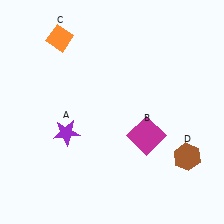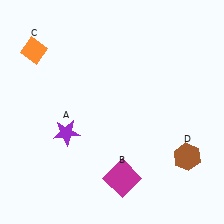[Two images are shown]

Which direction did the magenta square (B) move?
The magenta square (B) moved down.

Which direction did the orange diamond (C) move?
The orange diamond (C) moved left.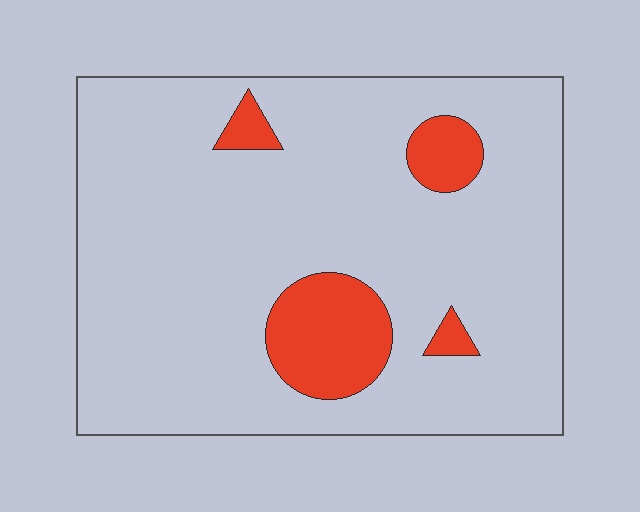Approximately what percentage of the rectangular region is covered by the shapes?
Approximately 10%.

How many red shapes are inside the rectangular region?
4.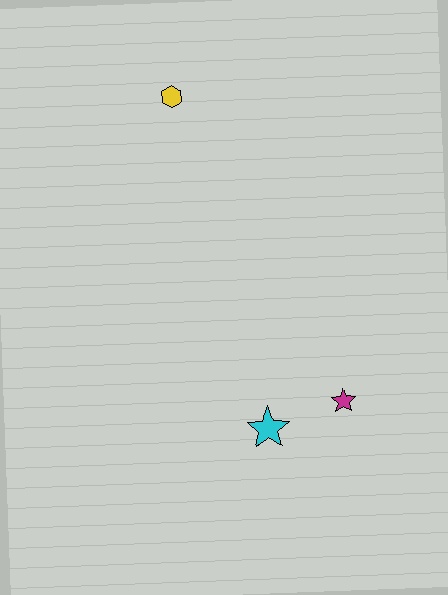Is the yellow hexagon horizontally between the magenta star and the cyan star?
No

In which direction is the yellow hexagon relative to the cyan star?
The yellow hexagon is above the cyan star.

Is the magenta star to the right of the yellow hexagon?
Yes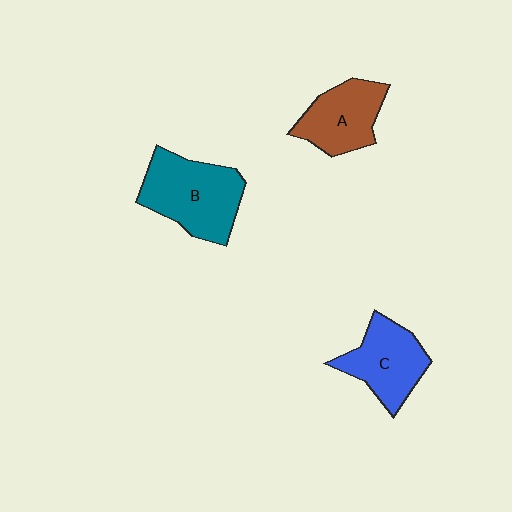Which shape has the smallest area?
Shape A (brown).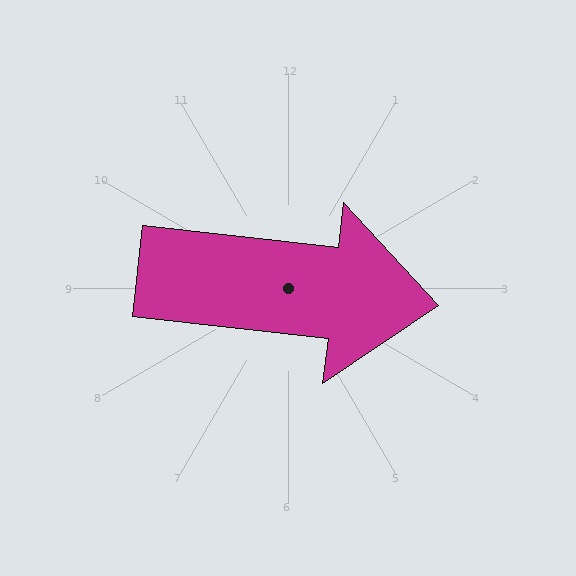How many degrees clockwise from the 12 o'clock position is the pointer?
Approximately 96 degrees.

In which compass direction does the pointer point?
East.